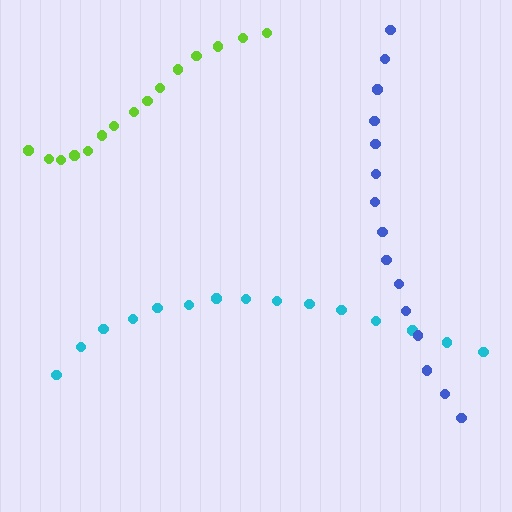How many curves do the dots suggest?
There are 3 distinct paths.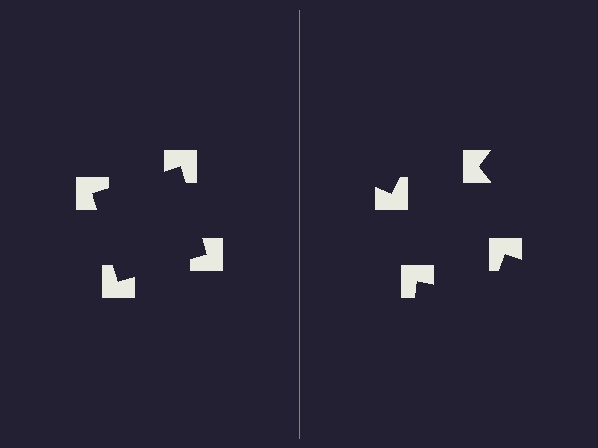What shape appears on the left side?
An illusory square.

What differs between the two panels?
The notched squares are positioned identically on both sides; only the wedge orientations differ. On the left they align to a square; on the right they are misaligned.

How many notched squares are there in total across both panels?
8 — 4 on each side.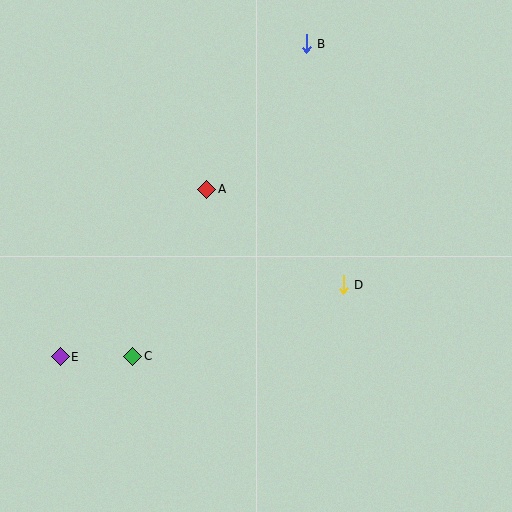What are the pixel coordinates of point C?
Point C is at (133, 356).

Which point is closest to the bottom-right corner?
Point D is closest to the bottom-right corner.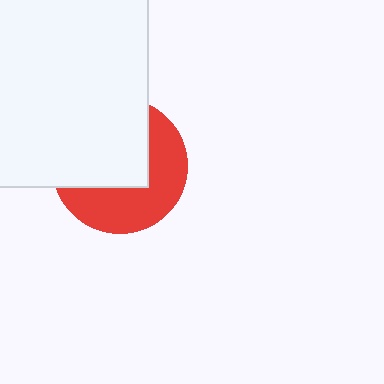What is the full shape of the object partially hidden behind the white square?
The partially hidden object is a red circle.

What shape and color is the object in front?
The object in front is a white square.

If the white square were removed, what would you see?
You would see the complete red circle.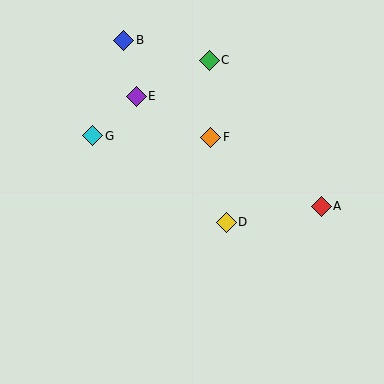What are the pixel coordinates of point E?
Point E is at (136, 96).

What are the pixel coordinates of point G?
Point G is at (93, 136).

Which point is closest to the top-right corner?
Point C is closest to the top-right corner.